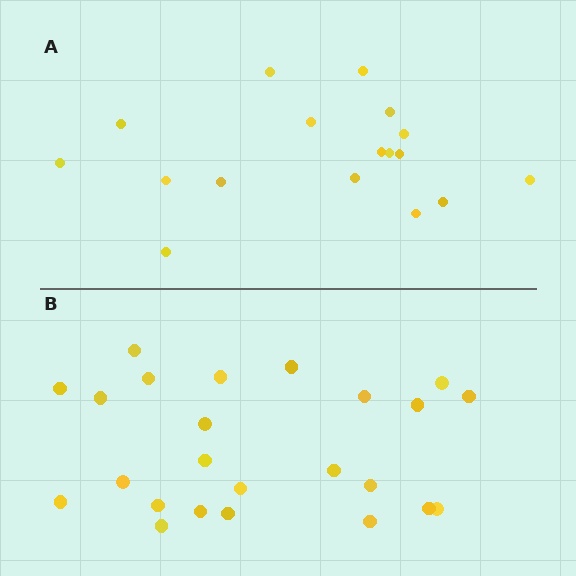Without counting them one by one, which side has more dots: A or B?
Region B (the bottom region) has more dots.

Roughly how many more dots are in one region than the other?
Region B has roughly 8 or so more dots than region A.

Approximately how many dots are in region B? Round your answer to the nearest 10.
About 20 dots. (The exact count is 24, which rounds to 20.)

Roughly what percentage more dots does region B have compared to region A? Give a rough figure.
About 40% more.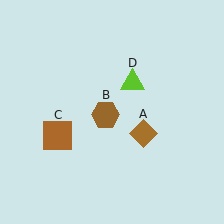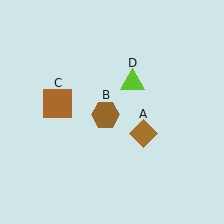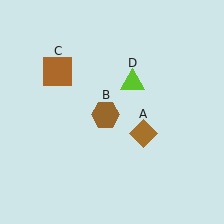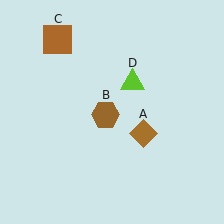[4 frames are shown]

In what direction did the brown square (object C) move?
The brown square (object C) moved up.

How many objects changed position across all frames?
1 object changed position: brown square (object C).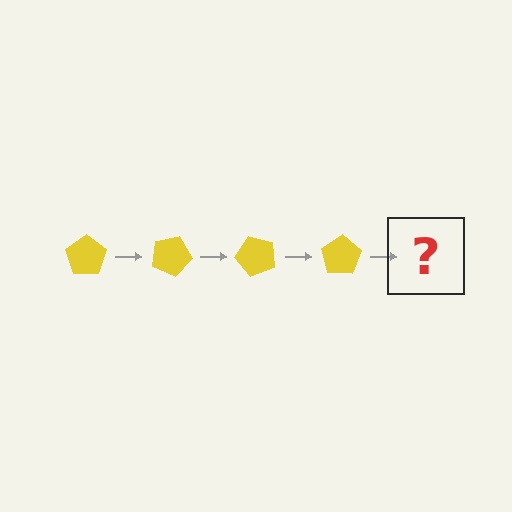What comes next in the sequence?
The next element should be a yellow pentagon rotated 100 degrees.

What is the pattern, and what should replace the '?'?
The pattern is that the pentagon rotates 25 degrees each step. The '?' should be a yellow pentagon rotated 100 degrees.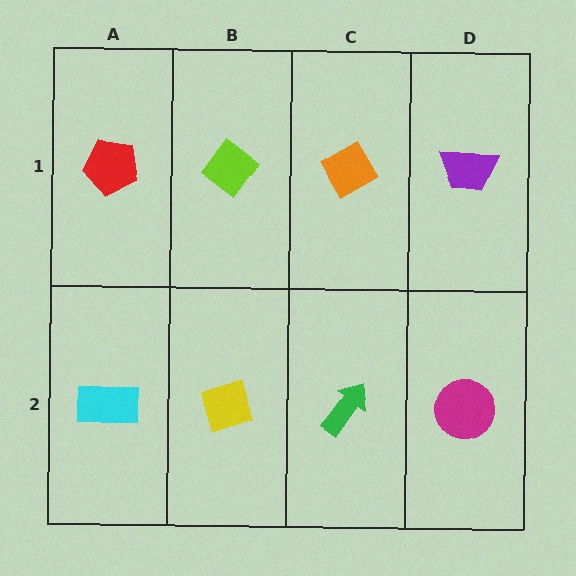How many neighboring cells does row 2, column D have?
2.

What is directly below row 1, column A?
A cyan rectangle.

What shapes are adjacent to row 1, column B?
A yellow diamond (row 2, column B), a red pentagon (row 1, column A), an orange diamond (row 1, column C).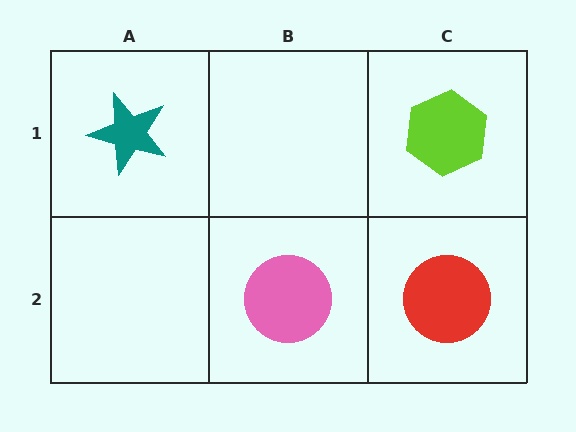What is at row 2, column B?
A pink circle.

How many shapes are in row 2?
2 shapes.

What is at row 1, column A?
A teal star.